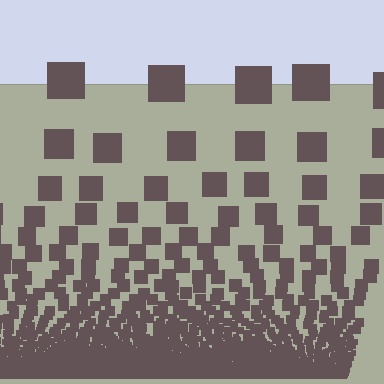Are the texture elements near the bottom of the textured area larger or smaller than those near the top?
Smaller. The gradient is inverted — elements near the bottom are smaller and denser.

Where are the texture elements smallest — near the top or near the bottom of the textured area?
Near the bottom.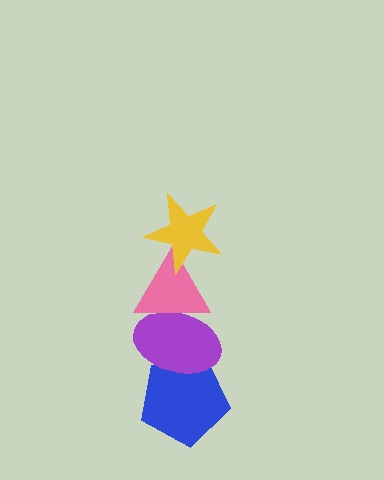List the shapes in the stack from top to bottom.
From top to bottom: the yellow star, the pink triangle, the purple ellipse, the blue pentagon.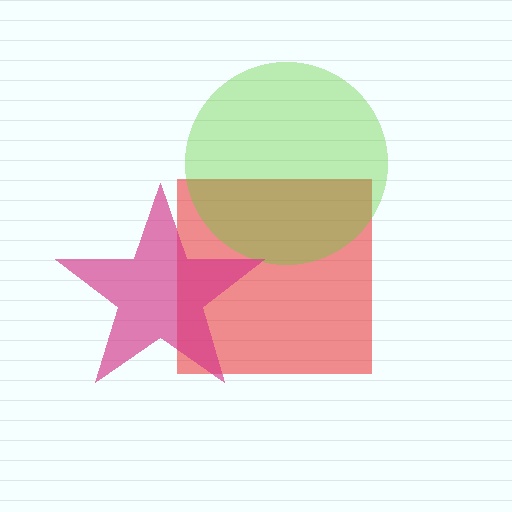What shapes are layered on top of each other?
The layered shapes are: a red square, a lime circle, a magenta star.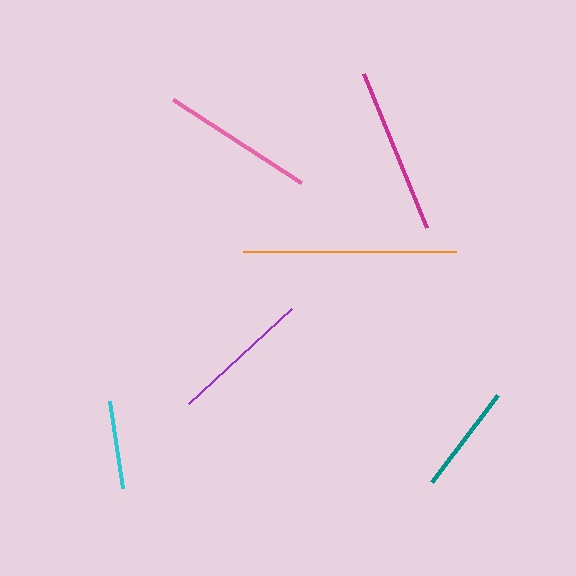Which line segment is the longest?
The orange line is the longest at approximately 213 pixels.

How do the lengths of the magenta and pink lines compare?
The magenta and pink lines are approximately the same length.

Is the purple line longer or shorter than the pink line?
The pink line is longer than the purple line.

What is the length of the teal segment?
The teal segment is approximately 110 pixels long.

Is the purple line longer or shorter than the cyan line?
The purple line is longer than the cyan line.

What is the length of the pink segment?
The pink segment is approximately 152 pixels long.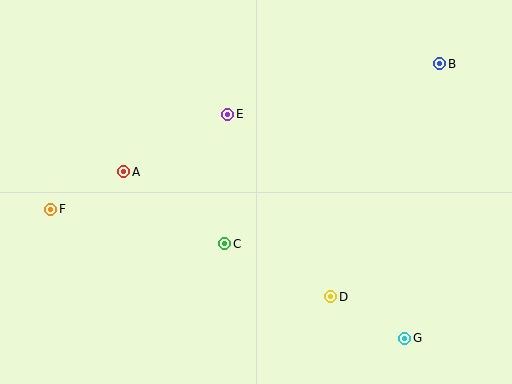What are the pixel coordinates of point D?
Point D is at (331, 297).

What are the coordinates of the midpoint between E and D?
The midpoint between E and D is at (279, 205).